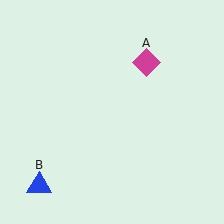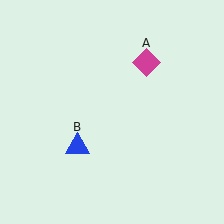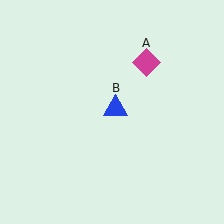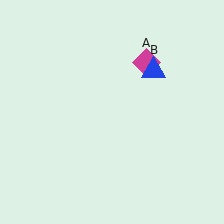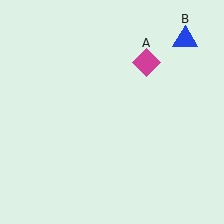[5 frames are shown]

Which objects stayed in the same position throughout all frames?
Magenta diamond (object A) remained stationary.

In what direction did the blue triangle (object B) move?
The blue triangle (object B) moved up and to the right.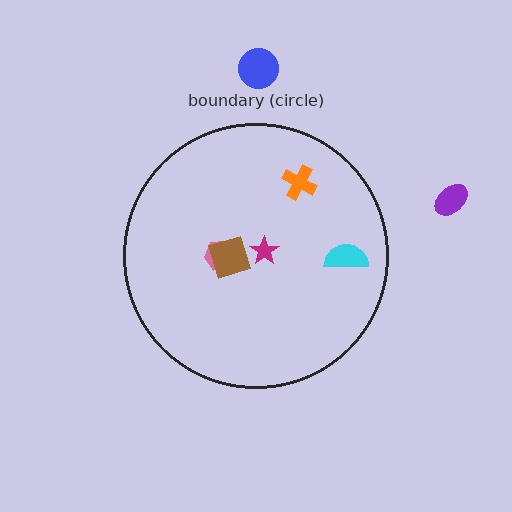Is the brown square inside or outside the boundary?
Inside.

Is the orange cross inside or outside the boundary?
Inside.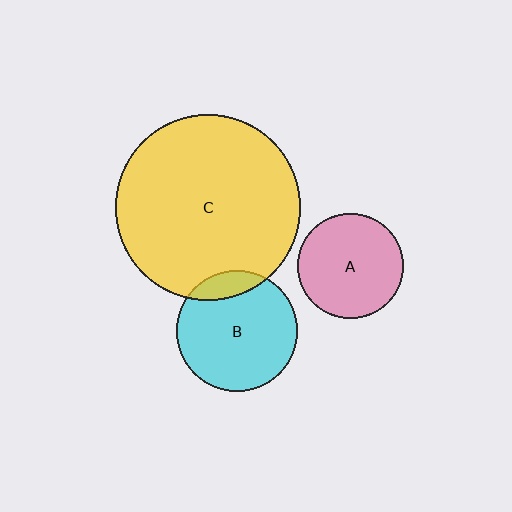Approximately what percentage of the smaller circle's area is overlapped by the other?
Approximately 15%.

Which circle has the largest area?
Circle C (yellow).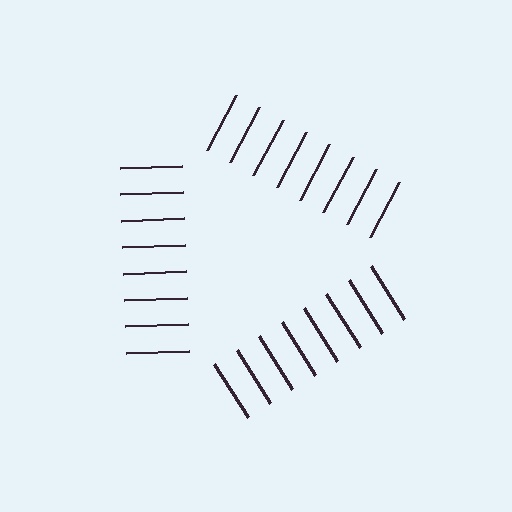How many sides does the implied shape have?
3 sides — the line-ends trace a triangle.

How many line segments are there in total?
24 — 8 along each of the 3 edges.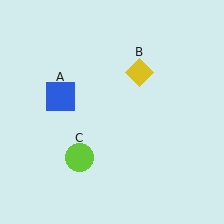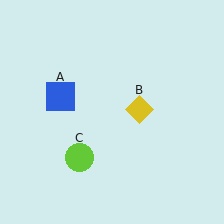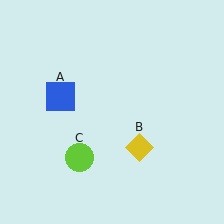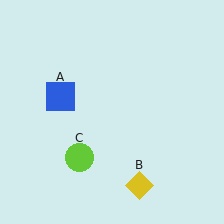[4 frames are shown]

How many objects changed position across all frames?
1 object changed position: yellow diamond (object B).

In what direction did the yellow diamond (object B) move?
The yellow diamond (object B) moved down.